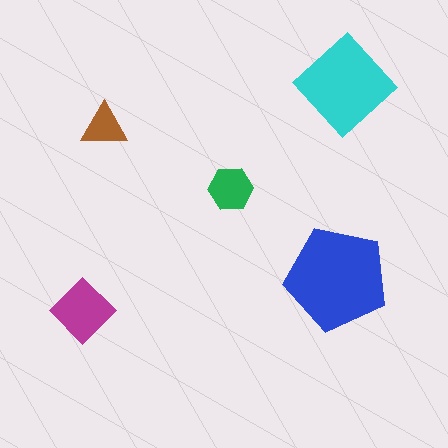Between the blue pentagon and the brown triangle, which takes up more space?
The blue pentagon.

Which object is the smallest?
The brown triangle.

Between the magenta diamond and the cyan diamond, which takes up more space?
The cyan diamond.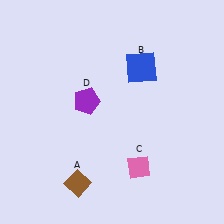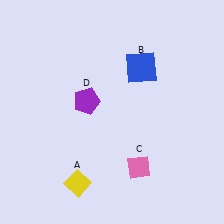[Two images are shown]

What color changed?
The diamond (A) changed from brown in Image 1 to yellow in Image 2.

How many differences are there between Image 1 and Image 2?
There is 1 difference between the two images.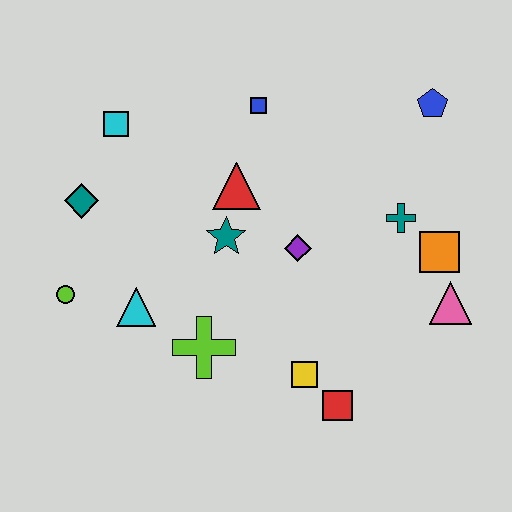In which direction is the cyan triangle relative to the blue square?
The cyan triangle is below the blue square.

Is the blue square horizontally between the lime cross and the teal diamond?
No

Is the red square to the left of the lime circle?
No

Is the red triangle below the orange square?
No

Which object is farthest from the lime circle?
The blue pentagon is farthest from the lime circle.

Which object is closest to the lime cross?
The cyan triangle is closest to the lime cross.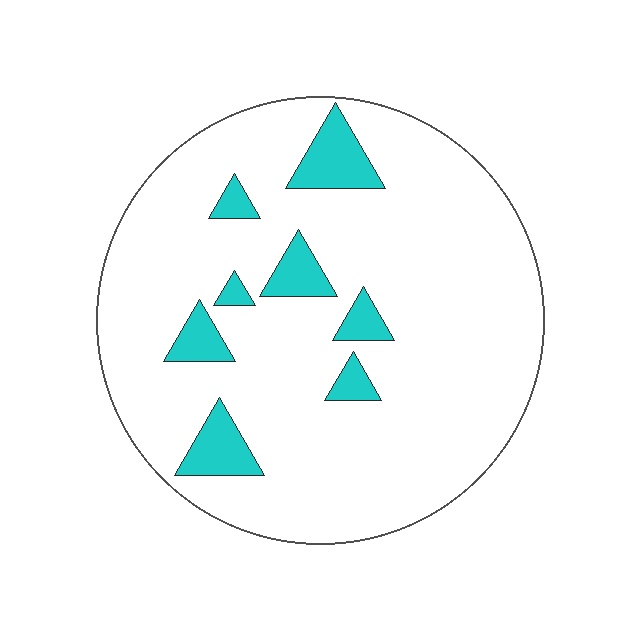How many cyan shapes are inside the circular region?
8.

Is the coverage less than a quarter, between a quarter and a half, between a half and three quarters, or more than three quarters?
Less than a quarter.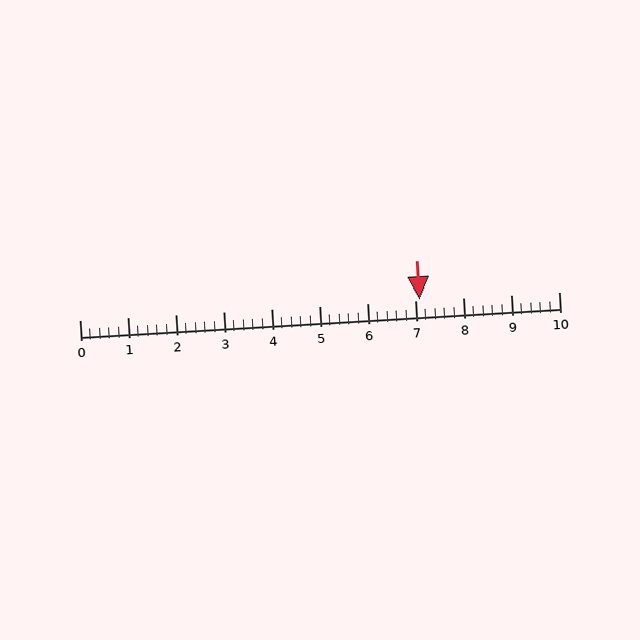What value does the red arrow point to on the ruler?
The red arrow points to approximately 7.1.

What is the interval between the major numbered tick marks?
The major tick marks are spaced 1 units apart.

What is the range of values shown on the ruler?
The ruler shows values from 0 to 10.